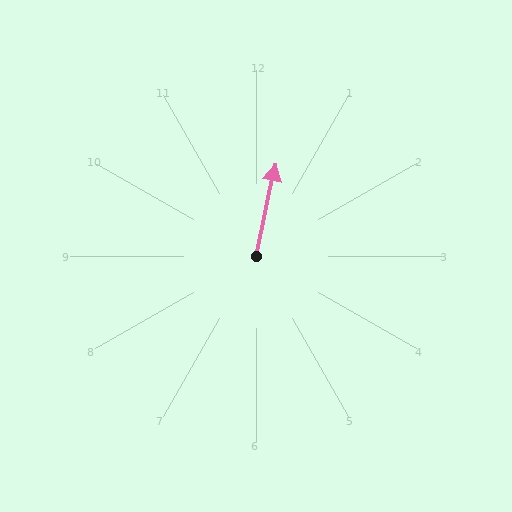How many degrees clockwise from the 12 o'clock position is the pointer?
Approximately 12 degrees.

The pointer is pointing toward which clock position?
Roughly 12 o'clock.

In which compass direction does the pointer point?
North.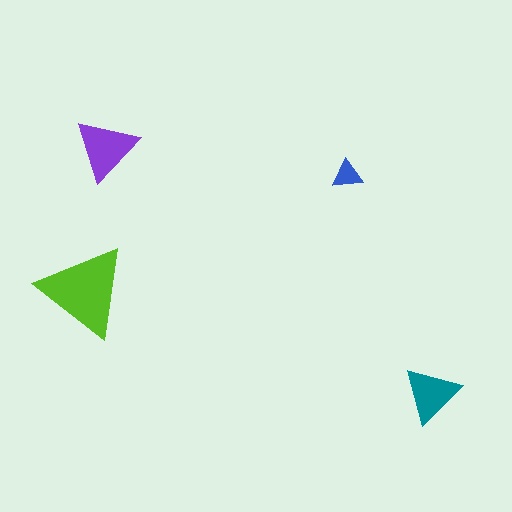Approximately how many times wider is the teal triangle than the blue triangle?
About 2 times wider.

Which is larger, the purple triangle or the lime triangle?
The lime one.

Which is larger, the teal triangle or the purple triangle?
The purple one.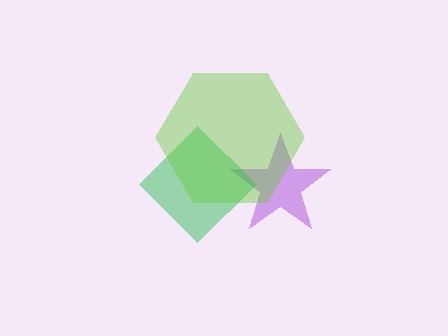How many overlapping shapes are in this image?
There are 3 overlapping shapes in the image.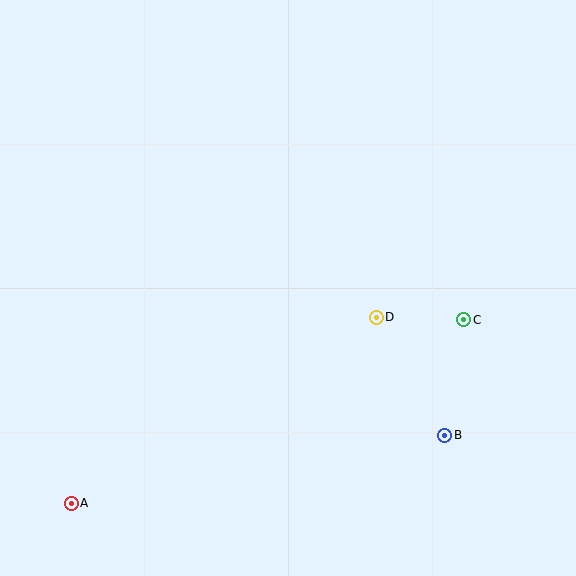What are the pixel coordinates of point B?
Point B is at (445, 435).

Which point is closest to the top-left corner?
Point D is closest to the top-left corner.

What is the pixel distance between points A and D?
The distance between A and D is 357 pixels.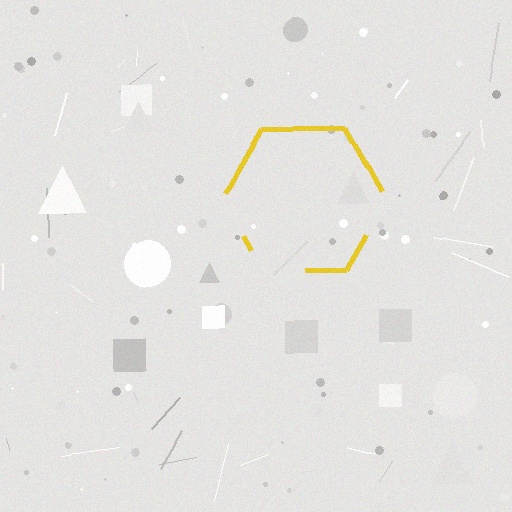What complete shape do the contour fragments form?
The contour fragments form a hexagon.